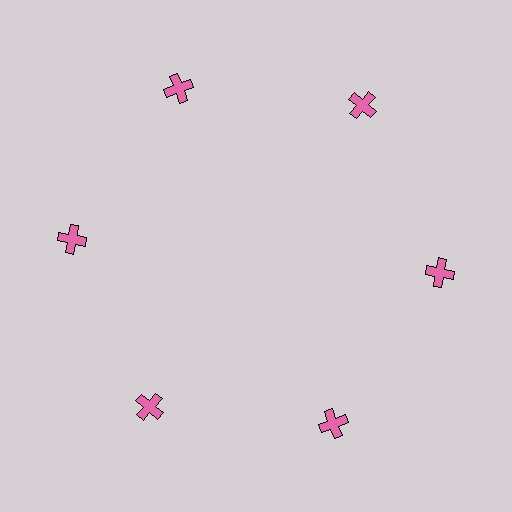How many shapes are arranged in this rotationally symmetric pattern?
There are 6 shapes, arranged in 6 groups of 1.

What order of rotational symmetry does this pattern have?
This pattern has 6-fold rotational symmetry.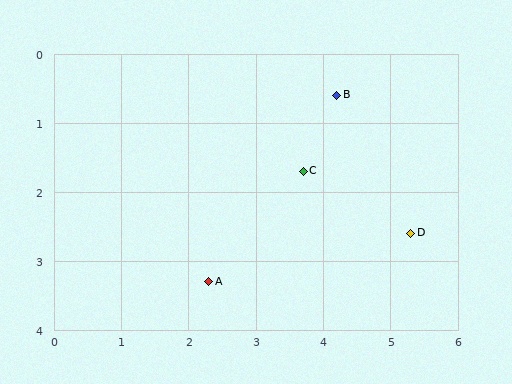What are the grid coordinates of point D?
Point D is at approximately (5.3, 2.6).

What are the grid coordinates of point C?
Point C is at approximately (3.7, 1.7).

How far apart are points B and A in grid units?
Points B and A are about 3.3 grid units apart.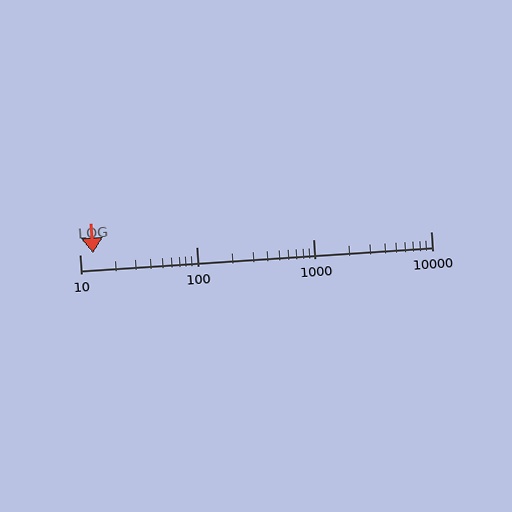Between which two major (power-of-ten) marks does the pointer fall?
The pointer is between 10 and 100.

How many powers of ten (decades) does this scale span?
The scale spans 3 decades, from 10 to 10000.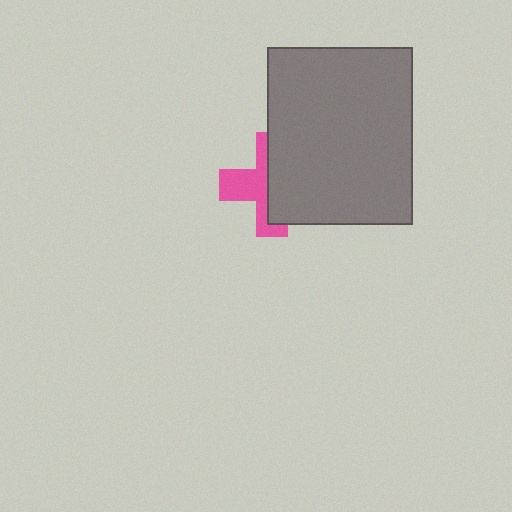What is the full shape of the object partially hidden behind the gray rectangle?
The partially hidden object is a pink cross.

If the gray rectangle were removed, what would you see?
You would see the complete pink cross.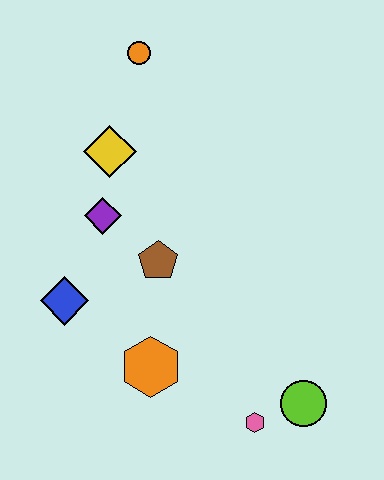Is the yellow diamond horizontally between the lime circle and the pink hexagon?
No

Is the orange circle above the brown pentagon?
Yes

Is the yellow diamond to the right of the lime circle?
No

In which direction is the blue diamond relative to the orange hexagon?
The blue diamond is to the left of the orange hexagon.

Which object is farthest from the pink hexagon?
The orange circle is farthest from the pink hexagon.